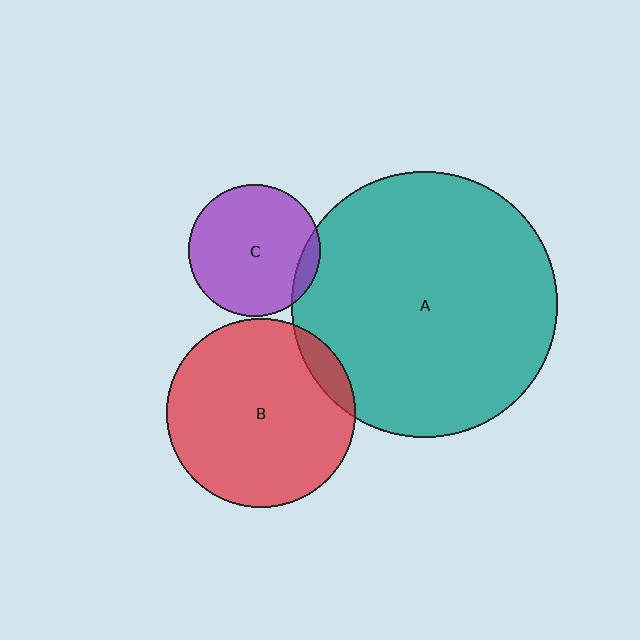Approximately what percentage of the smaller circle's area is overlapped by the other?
Approximately 10%.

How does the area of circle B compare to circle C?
Approximately 2.0 times.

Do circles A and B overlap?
Yes.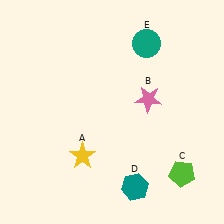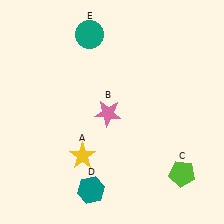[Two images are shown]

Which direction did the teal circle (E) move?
The teal circle (E) moved left.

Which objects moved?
The objects that moved are: the pink star (B), the teal hexagon (D), the teal circle (E).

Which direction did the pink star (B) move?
The pink star (B) moved left.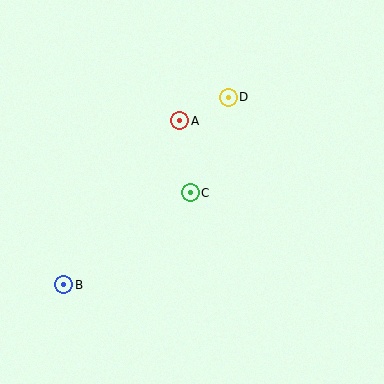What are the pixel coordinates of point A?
Point A is at (180, 121).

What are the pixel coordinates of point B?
Point B is at (64, 285).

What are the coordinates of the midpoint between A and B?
The midpoint between A and B is at (122, 203).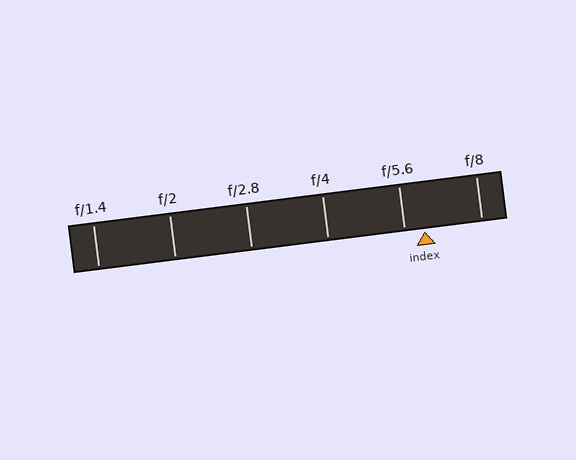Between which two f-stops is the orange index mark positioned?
The index mark is between f/5.6 and f/8.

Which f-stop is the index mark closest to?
The index mark is closest to f/5.6.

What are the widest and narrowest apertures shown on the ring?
The widest aperture shown is f/1.4 and the narrowest is f/8.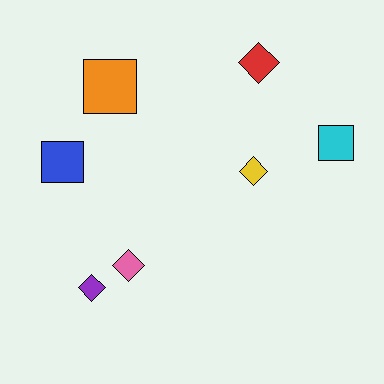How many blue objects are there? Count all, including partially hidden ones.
There is 1 blue object.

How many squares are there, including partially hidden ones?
There are 3 squares.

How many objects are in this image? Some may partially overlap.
There are 7 objects.